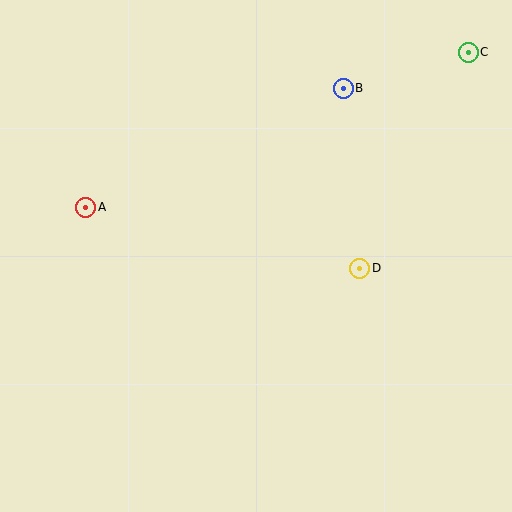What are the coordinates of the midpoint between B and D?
The midpoint between B and D is at (352, 178).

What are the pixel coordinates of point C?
Point C is at (468, 52).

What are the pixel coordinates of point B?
Point B is at (343, 88).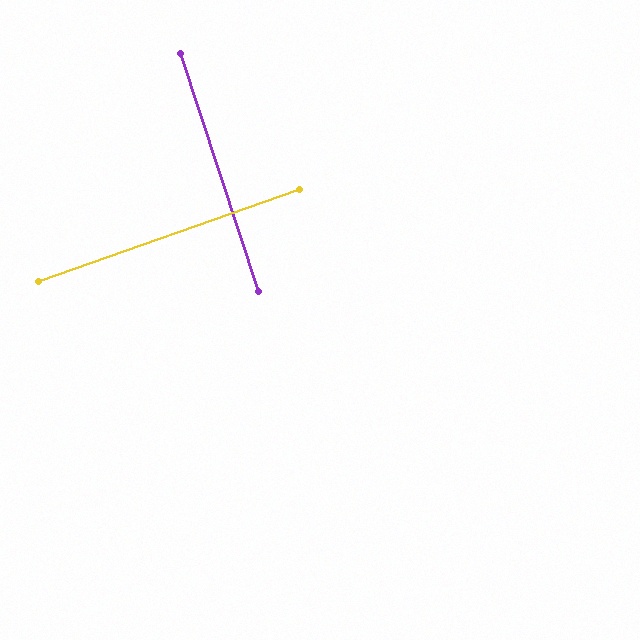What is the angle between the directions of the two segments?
Approximately 89 degrees.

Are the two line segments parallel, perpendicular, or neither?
Perpendicular — they meet at approximately 89°.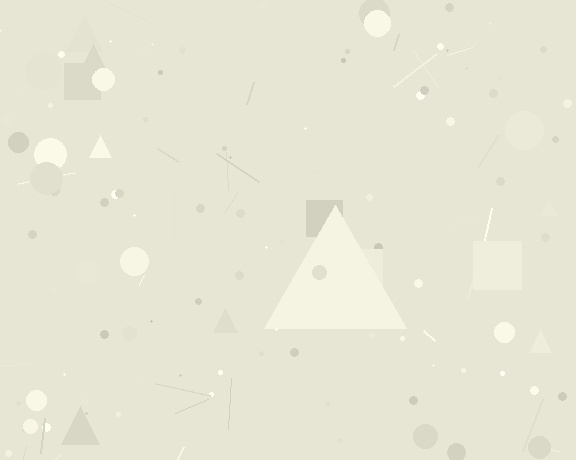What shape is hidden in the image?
A triangle is hidden in the image.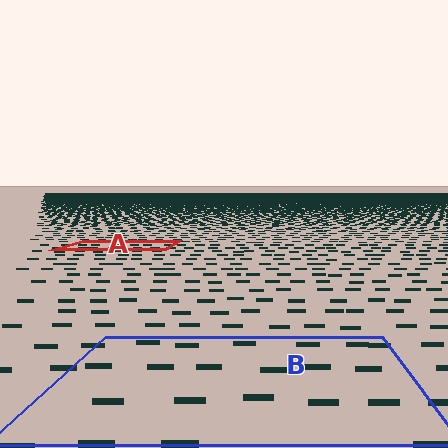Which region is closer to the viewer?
Region B is closer. The texture elements there are larger and more spread out.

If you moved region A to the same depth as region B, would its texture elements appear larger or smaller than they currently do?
They would appear larger. At a closer depth, the same texture elements are projected at a bigger on-screen size.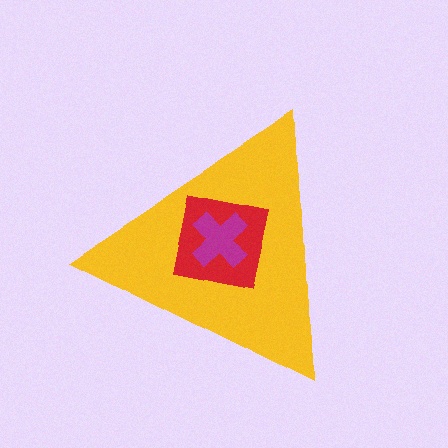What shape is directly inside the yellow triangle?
The red square.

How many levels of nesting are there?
3.